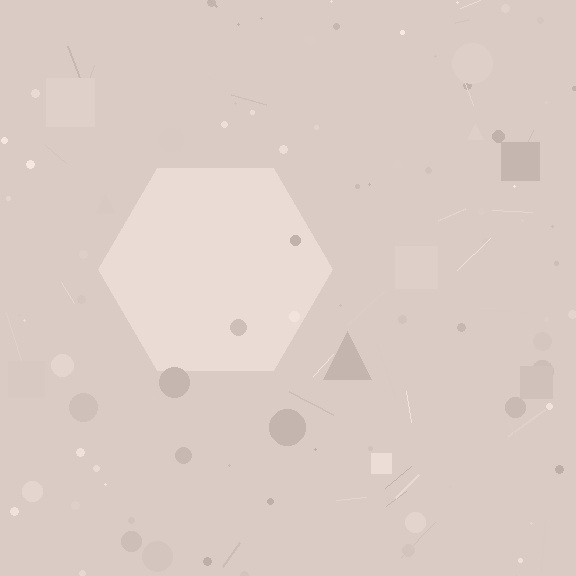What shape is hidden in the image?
A hexagon is hidden in the image.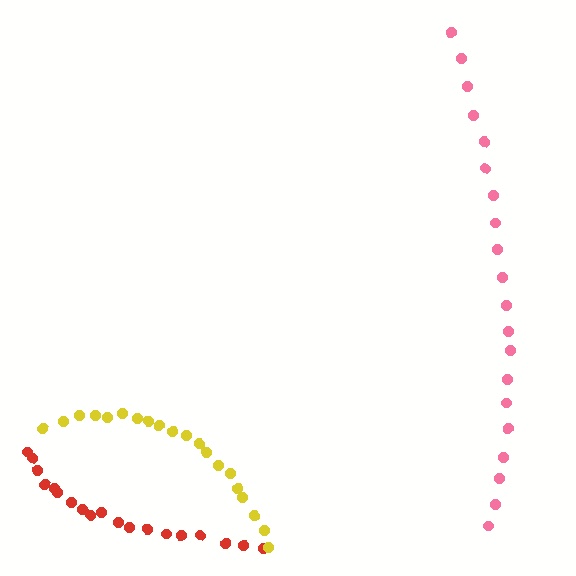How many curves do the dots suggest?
There are 3 distinct paths.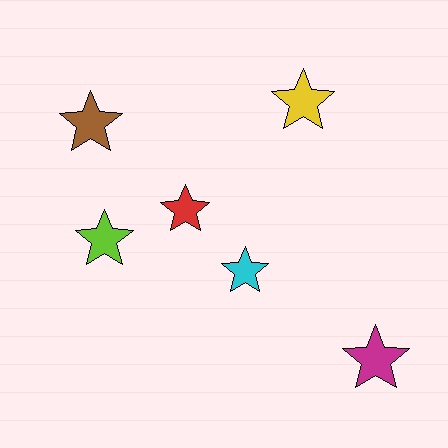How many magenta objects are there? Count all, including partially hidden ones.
There is 1 magenta object.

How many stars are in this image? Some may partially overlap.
There are 6 stars.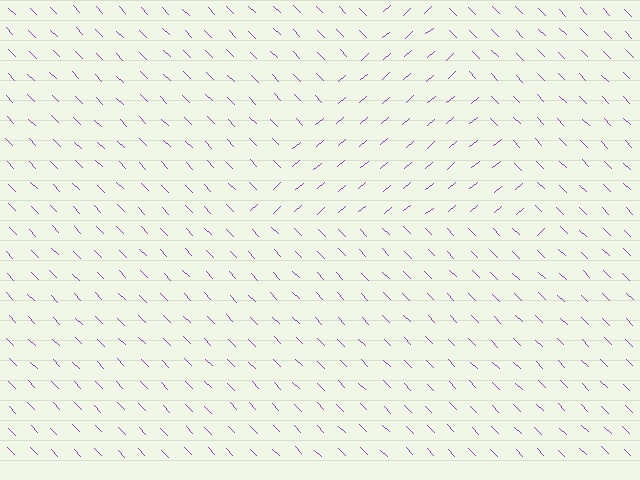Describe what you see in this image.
The image is filled with small purple line segments. A triangle region in the image has lines oriented differently from the surrounding lines, creating a visible texture boundary.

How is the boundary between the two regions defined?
The boundary is defined purely by a change in line orientation (approximately 86 degrees difference). All lines are the same color and thickness.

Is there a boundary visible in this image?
Yes, there is a texture boundary formed by a change in line orientation.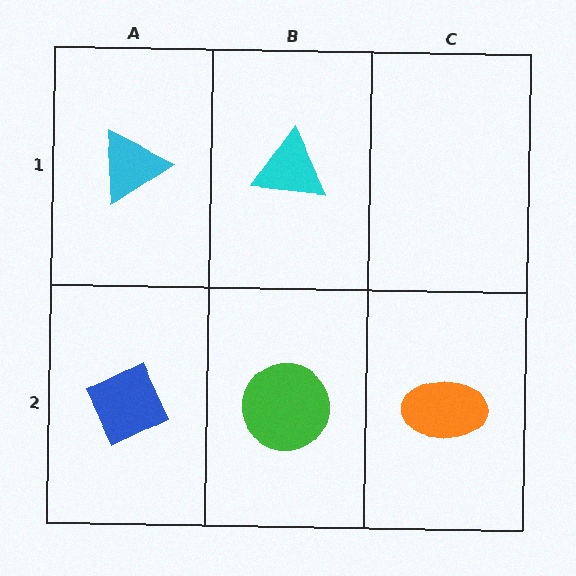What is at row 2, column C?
An orange ellipse.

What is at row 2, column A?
A blue diamond.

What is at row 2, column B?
A green circle.